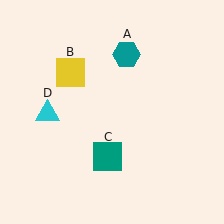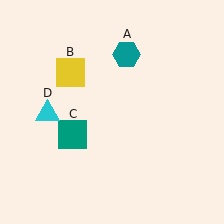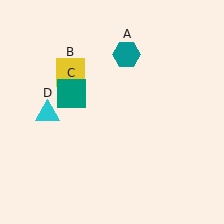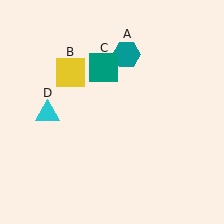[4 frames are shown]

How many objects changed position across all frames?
1 object changed position: teal square (object C).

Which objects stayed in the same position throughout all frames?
Teal hexagon (object A) and yellow square (object B) and cyan triangle (object D) remained stationary.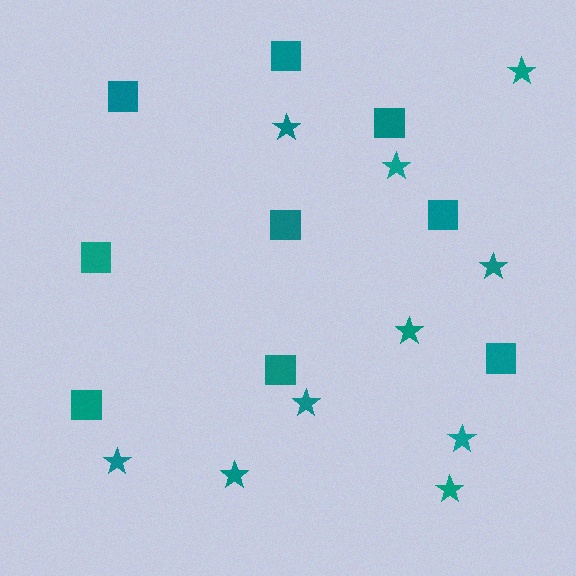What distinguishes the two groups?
There are 2 groups: one group of stars (10) and one group of squares (9).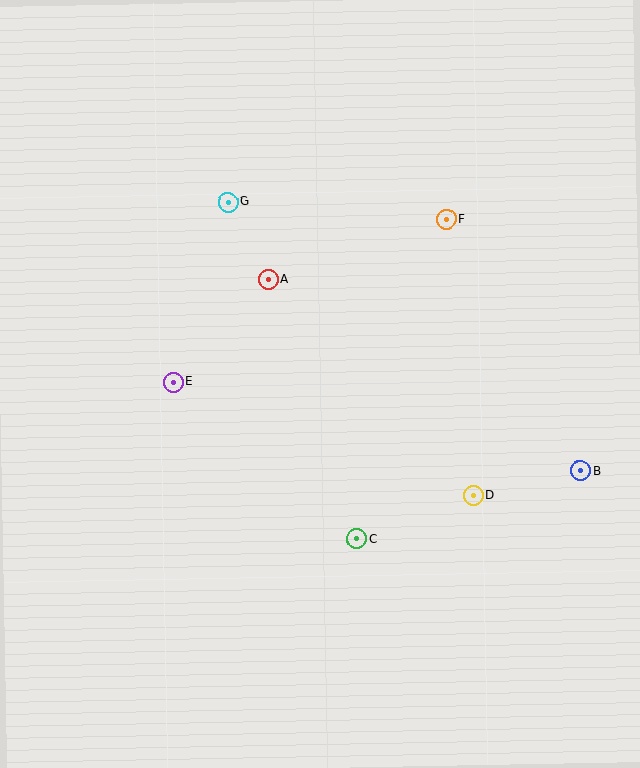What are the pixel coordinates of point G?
Point G is at (228, 202).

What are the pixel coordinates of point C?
Point C is at (357, 539).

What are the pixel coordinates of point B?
Point B is at (580, 471).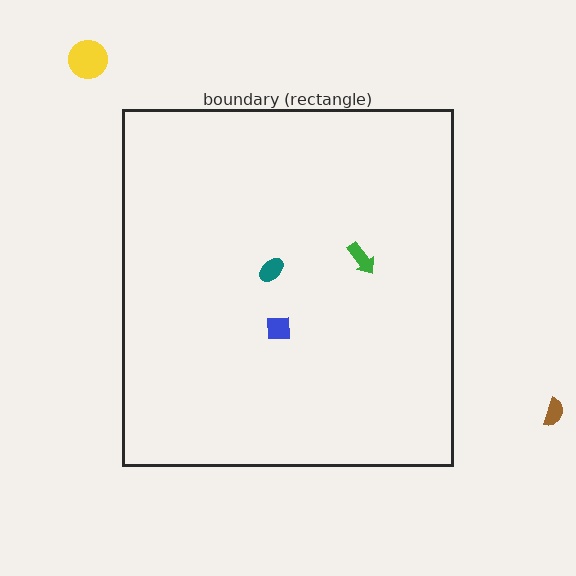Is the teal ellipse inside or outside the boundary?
Inside.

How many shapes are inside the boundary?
3 inside, 2 outside.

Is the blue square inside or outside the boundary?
Inside.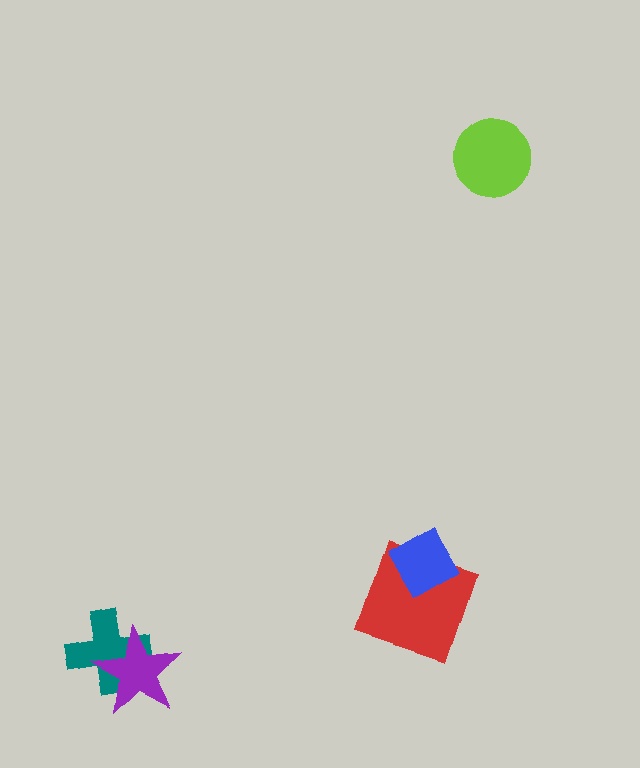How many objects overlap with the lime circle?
0 objects overlap with the lime circle.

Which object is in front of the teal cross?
The purple star is in front of the teal cross.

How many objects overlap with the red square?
1 object overlaps with the red square.